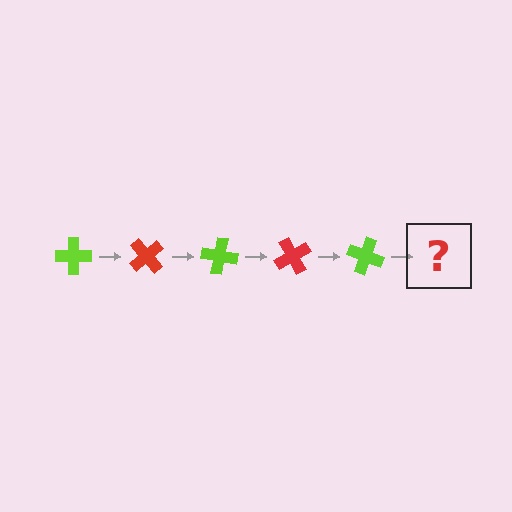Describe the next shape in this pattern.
It should be a red cross, rotated 250 degrees from the start.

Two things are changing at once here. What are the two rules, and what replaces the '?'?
The two rules are that it rotates 50 degrees each step and the color cycles through lime and red. The '?' should be a red cross, rotated 250 degrees from the start.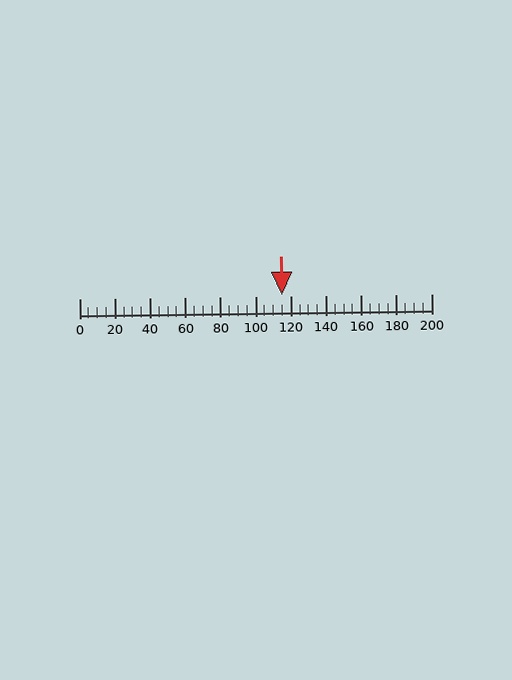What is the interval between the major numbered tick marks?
The major tick marks are spaced 20 units apart.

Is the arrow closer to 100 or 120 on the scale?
The arrow is closer to 120.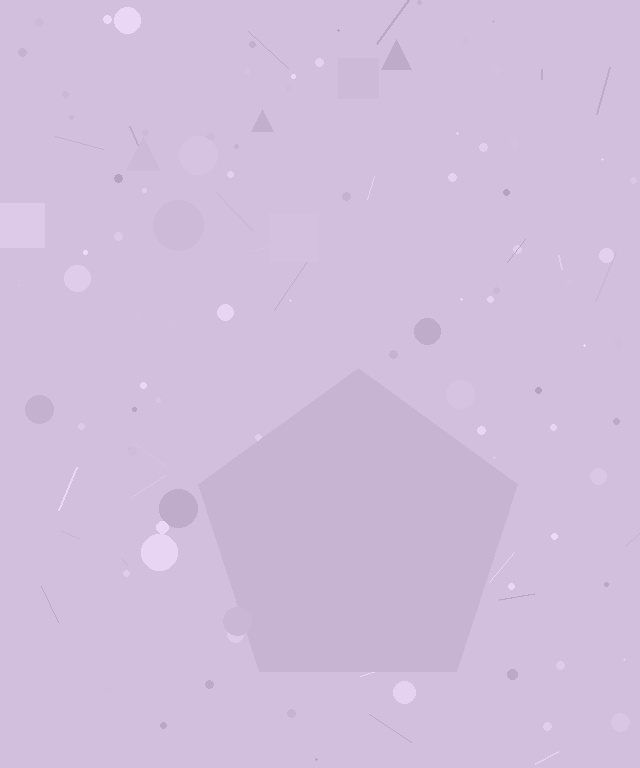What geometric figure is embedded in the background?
A pentagon is embedded in the background.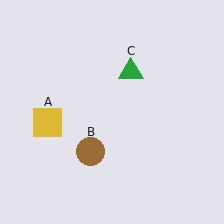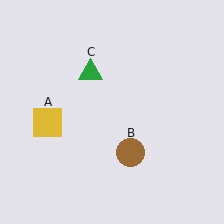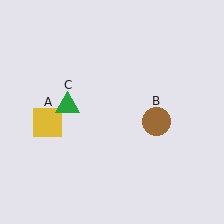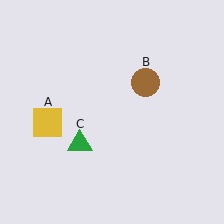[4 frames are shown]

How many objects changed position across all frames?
2 objects changed position: brown circle (object B), green triangle (object C).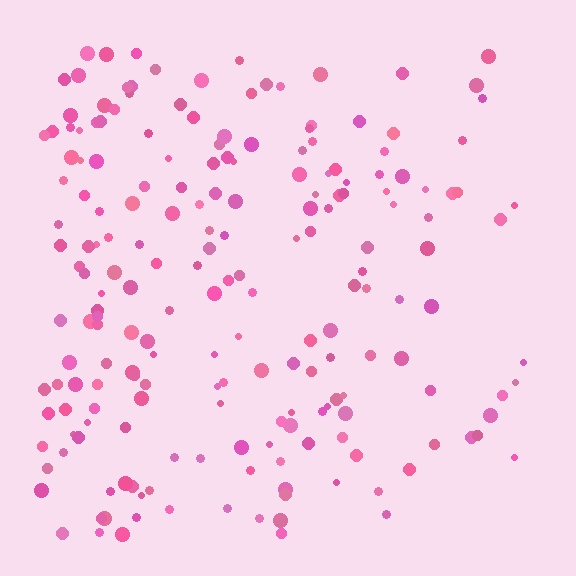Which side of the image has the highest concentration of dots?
The left.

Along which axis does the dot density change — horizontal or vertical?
Horizontal.